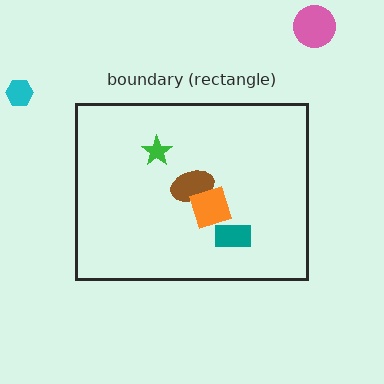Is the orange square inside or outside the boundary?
Inside.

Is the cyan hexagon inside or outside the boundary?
Outside.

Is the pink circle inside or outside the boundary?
Outside.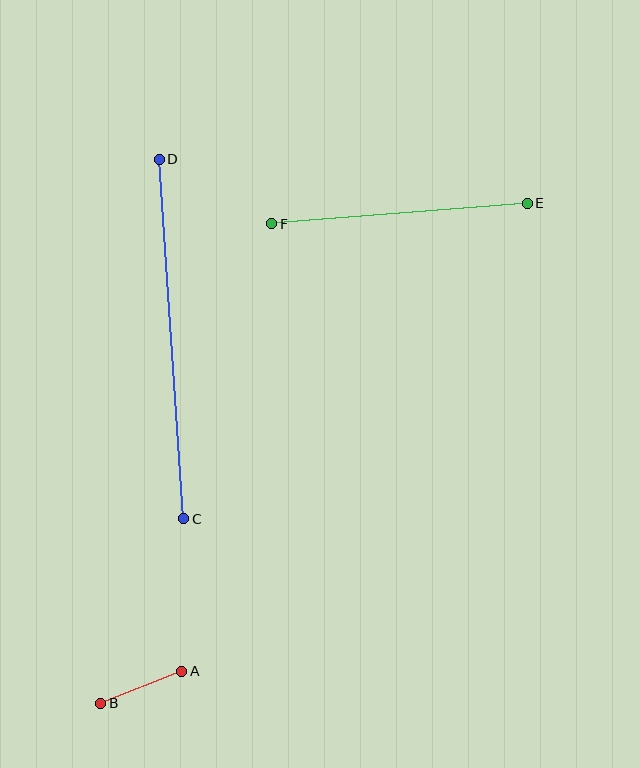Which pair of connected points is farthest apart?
Points C and D are farthest apart.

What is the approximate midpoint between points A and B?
The midpoint is at approximately (141, 687) pixels.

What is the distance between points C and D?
The distance is approximately 360 pixels.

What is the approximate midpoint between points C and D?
The midpoint is at approximately (171, 339) pixels.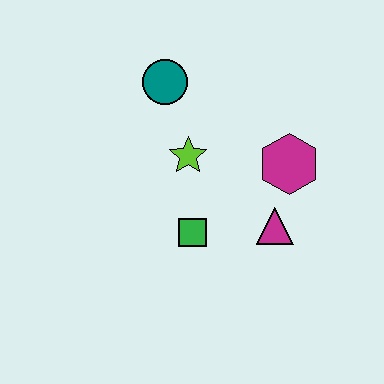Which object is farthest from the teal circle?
The magenta triangle is farthest from the teal circle.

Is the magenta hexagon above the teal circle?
No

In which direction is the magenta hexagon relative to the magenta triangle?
The magenta hexagon is above the magenta triangle.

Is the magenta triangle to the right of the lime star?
Yes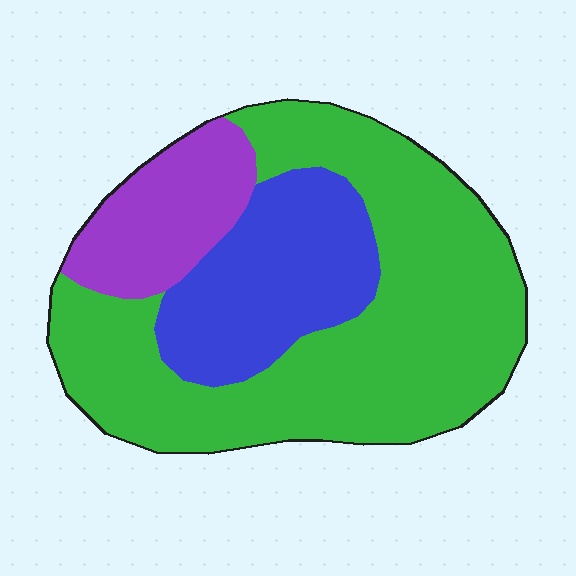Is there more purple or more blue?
Blue.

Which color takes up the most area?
Green, at roughly 60%.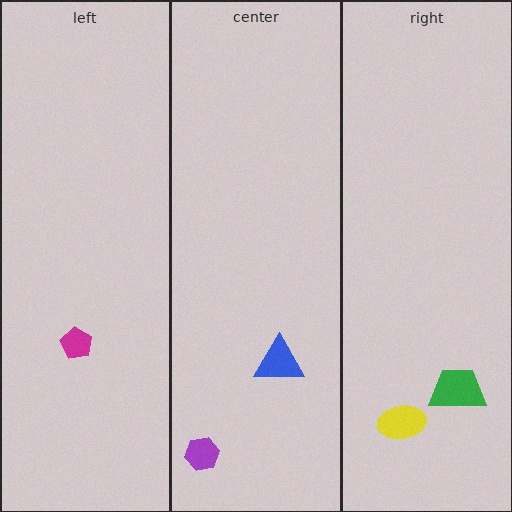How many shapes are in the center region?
2.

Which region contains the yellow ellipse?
The right region.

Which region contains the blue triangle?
The center region.